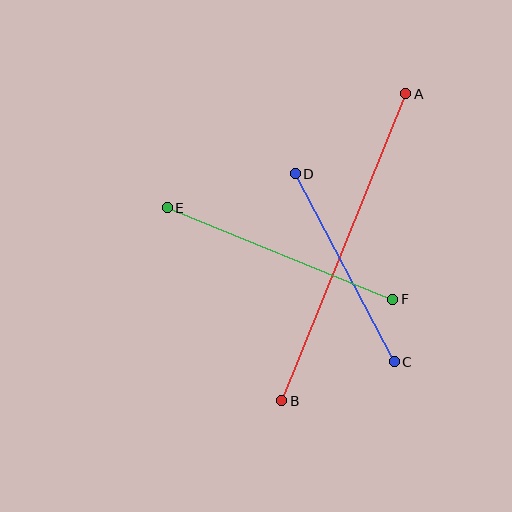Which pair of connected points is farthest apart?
Points A and B are farthest apart.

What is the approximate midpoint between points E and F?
The midpoint is at approximately (280, 254) pixels.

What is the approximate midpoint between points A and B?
The midpoint is at approximately (344, 247) pixels.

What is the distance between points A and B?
The distance is approximately 331 pixels.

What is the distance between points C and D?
The distance is approximately 213 pixels.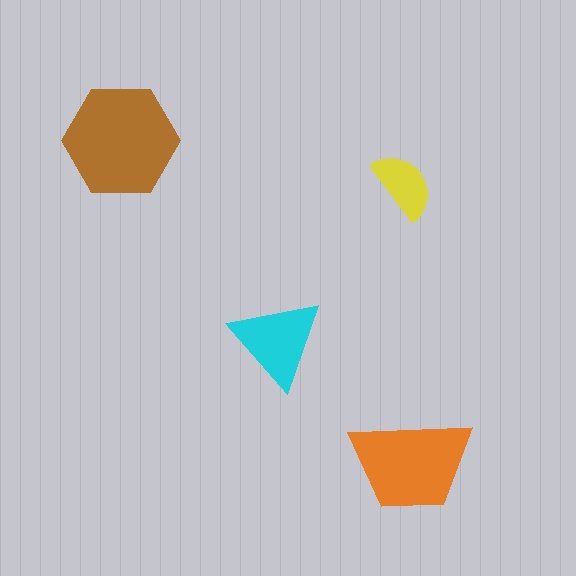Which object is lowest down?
The orange trapezoid is bottommost.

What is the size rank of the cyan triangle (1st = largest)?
3rd.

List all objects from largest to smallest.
The brown hexagon, the orange trapezoid, the cyan triangle, the yellow semicircle.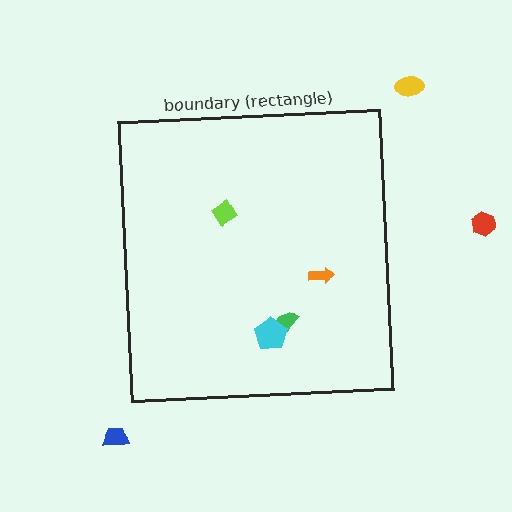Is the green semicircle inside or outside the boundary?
Inside.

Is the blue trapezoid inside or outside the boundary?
Outside.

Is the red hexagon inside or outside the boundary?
Outside.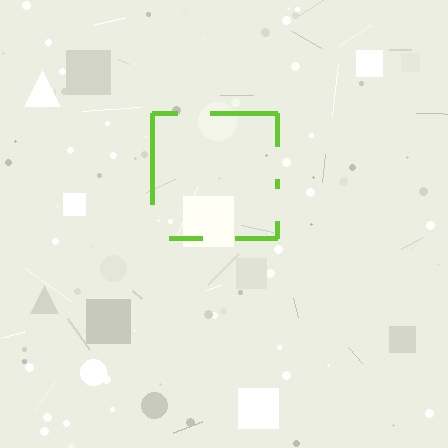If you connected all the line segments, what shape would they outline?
They would outline a square.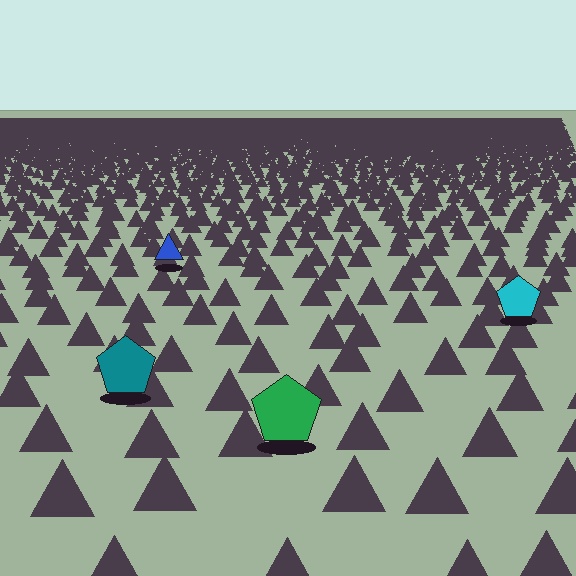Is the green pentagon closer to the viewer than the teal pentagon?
Yes. The green pentagon is closer — you can tell from the texture gradient: the ground texture is coarser near it.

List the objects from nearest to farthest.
From nearest to farthest: the green pentagon, the teal pentagon, the cyan pentagon, the blue triangle.